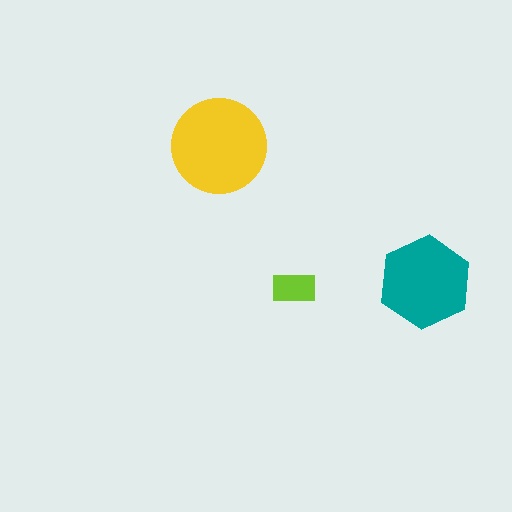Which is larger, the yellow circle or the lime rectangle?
The yellow circle.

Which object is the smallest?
The lime rectangle.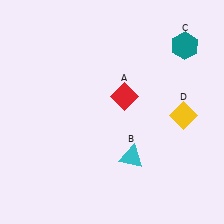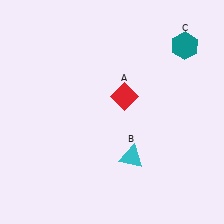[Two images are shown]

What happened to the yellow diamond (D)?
The yellow diamond (D) was removed in Image 2. It was in the bottom-right area of Image 1.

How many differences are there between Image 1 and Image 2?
There is 1 difference between the two images.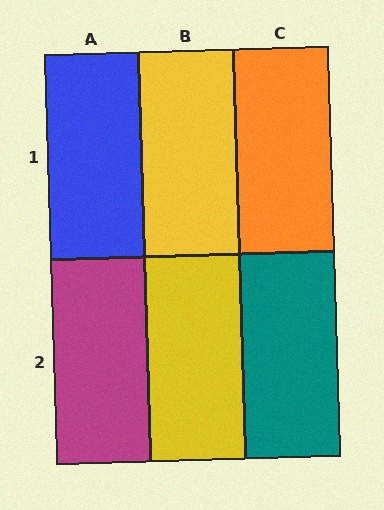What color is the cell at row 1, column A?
Blue.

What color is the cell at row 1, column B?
Yellow.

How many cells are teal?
1 cell is teal.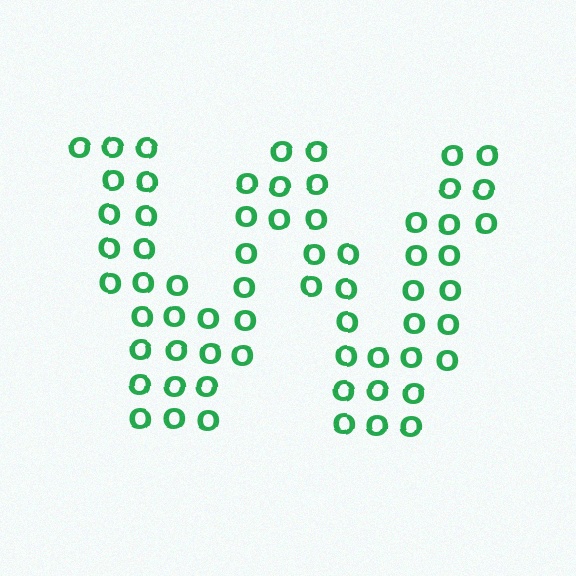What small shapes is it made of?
It is made of small letter O's.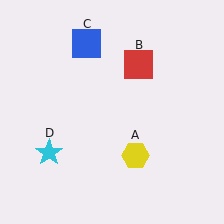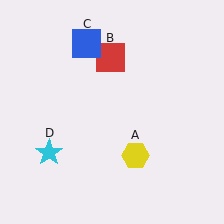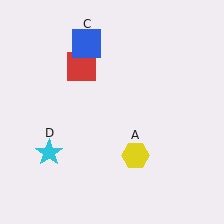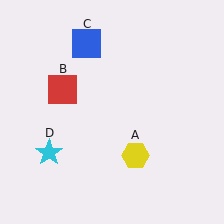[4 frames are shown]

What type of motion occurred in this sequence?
The red square (object B) rotated counterclockwise around the center of the scene.